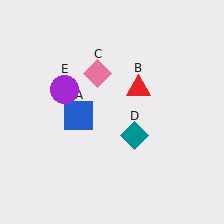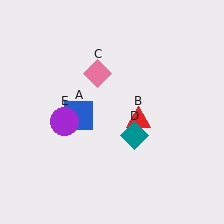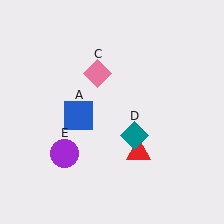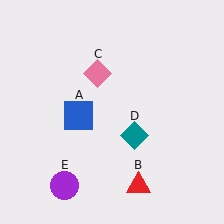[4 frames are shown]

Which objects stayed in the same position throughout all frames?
Blue square (object A) and pink diamond (object C) and teal diamond (object D) remained stationary.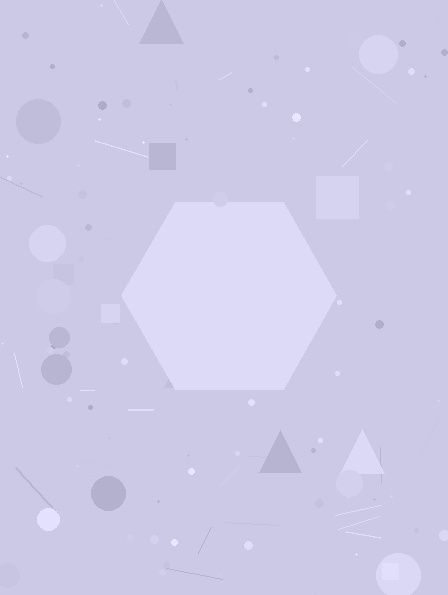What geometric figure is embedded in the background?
A hexagon is embedded in the background.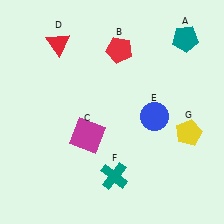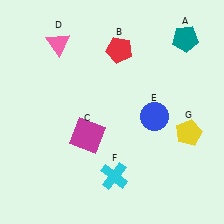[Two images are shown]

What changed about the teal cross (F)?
In Image 1, F is teal. In Image 2, it changed to cyan.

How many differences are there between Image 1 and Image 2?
There are 2 differences between the two images.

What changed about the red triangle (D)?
In Image 1, D is red. In Image 2, it changed to pink.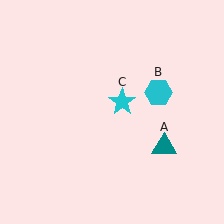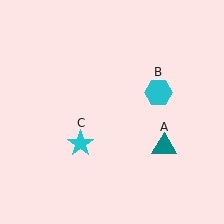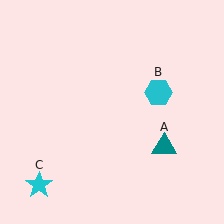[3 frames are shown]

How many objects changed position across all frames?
1 object changed position: cyan star (object C).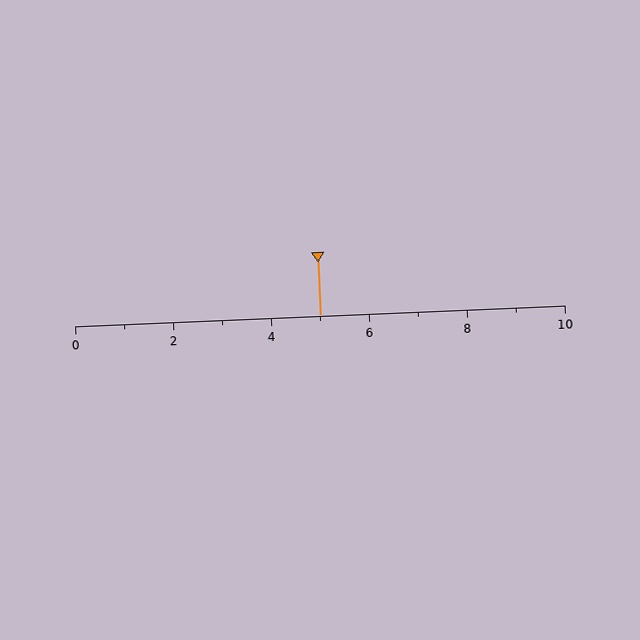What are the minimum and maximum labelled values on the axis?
The axis runs from 0 to 10.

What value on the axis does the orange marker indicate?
The marker indicates approximately 5.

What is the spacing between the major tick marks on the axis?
The major ticks are spaced 2 apart.